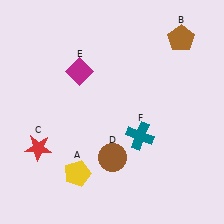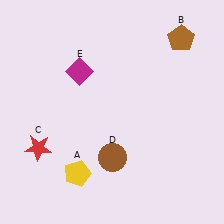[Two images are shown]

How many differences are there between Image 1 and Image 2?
There is 1 difference between the two images.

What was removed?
The teal cross (F) was removed in Image 2.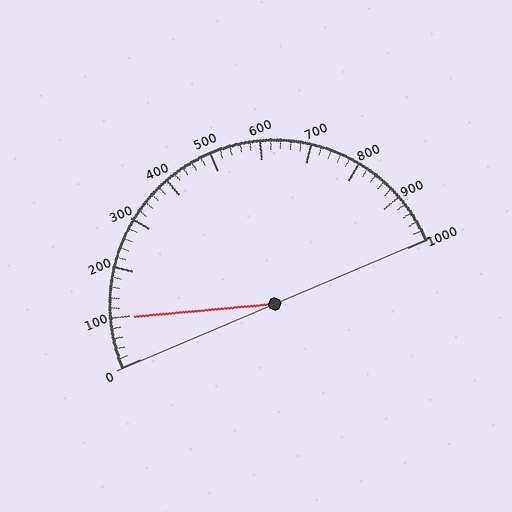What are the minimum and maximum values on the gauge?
The gauge ranges from 0 to 1000.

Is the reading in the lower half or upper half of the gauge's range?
The reading is in the lower half of the range (0 to 1000).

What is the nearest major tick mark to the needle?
The nearest major tick mark is 100.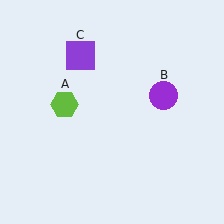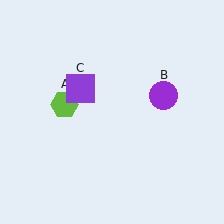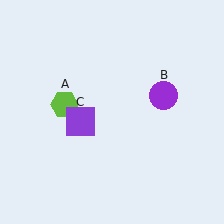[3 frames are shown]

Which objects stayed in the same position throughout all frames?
Lime hexagon (object A) and purple circle (object B) remained stationary.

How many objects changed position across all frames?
1 object changed position: purple square (object C).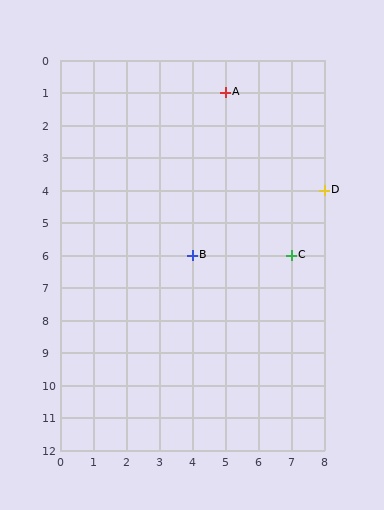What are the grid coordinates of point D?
Point D is at grid coordinates (8, 4).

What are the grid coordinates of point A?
Point A is at grid coordinates (5, 1).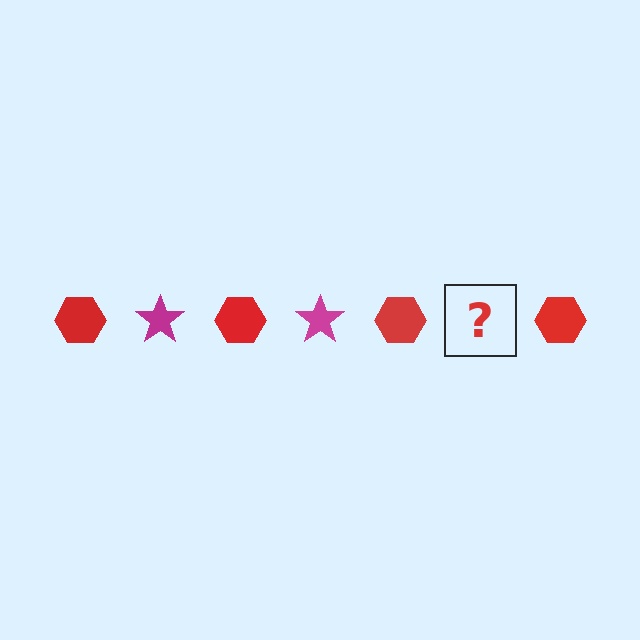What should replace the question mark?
The question mark should be replaced with a magenta star.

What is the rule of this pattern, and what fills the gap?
The rule is that the pattern alternates between red hexagon and magenta star. The gap should be filled with a magenta star.